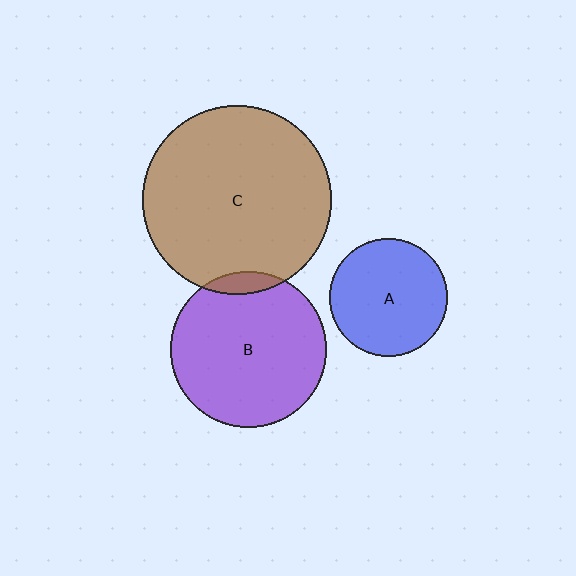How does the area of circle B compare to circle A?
Approximately 1.8 times.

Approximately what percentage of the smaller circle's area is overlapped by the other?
Approximately 5%.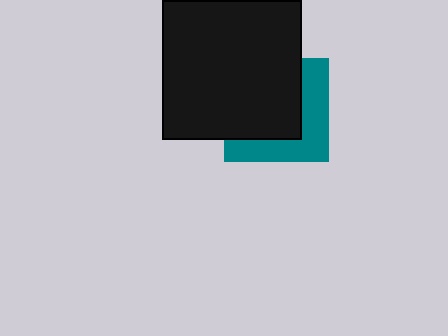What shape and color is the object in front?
The object in front is a black square.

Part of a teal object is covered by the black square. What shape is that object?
It is a square.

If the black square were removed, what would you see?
You would see the complete teal square.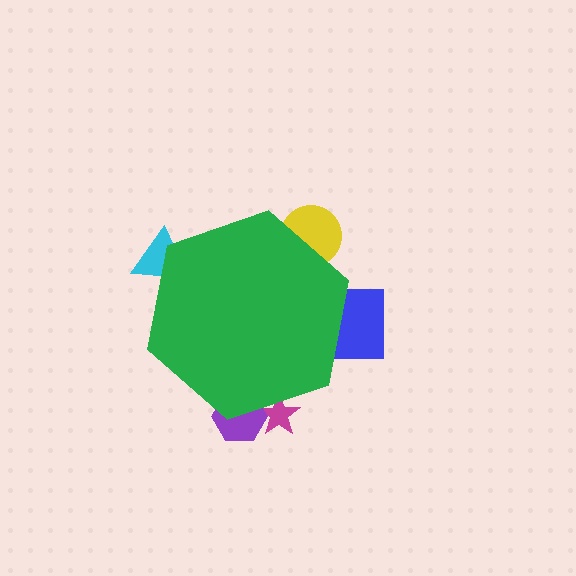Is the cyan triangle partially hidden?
Yes, the cyan triangle is partially hidden behind the green hexagon.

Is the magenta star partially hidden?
Yes, the magenta star is partially hidden behind the green hexagon.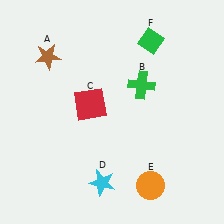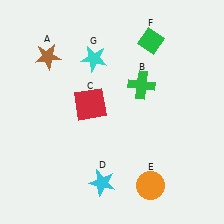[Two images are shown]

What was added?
A cyan star (G) was added in Image 2.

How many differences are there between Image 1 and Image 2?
There is 1 difference between the two images.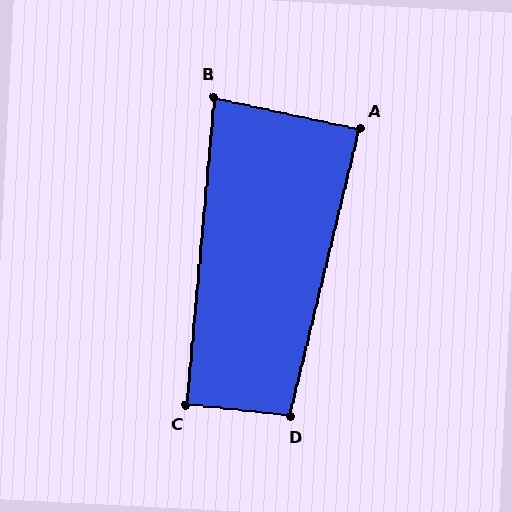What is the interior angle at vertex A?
Approximately 89 degrees (approximately right).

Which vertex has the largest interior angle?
D, at approximately 97 degrees.